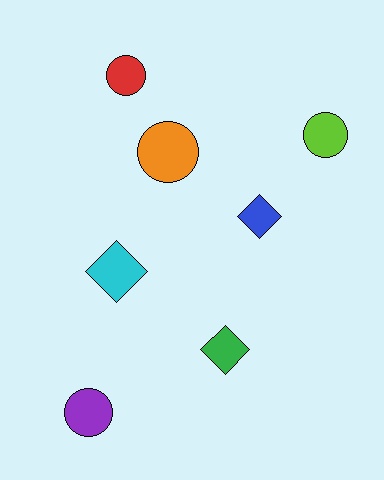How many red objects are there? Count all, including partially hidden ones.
There is 1 red object.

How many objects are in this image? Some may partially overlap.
There are 7 objects.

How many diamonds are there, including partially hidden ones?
There are 3 diamonds.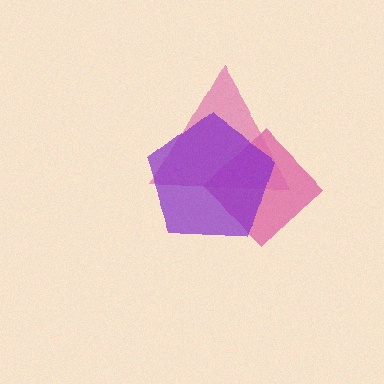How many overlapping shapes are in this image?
There are 3 overlapping shapes in the image.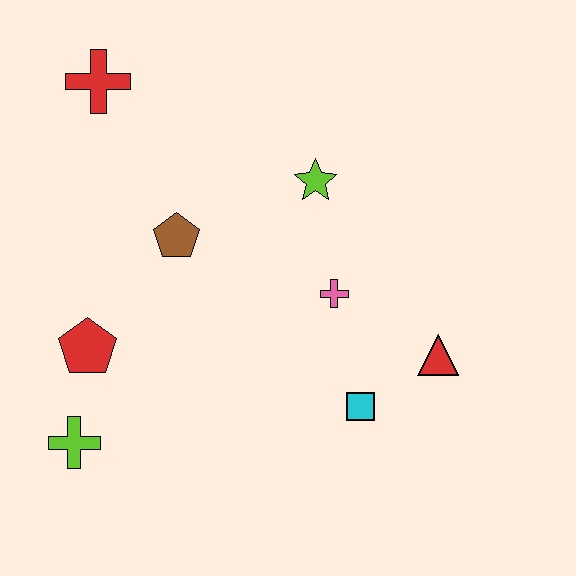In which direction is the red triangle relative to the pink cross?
The red triangle is to the right of the pink cross.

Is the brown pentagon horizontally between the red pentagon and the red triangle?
Yes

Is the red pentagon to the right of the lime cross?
Yes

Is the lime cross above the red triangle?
No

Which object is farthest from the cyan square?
The red cross is farthest from the cyan square.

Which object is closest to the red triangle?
The cyan square is closest to the red triangle.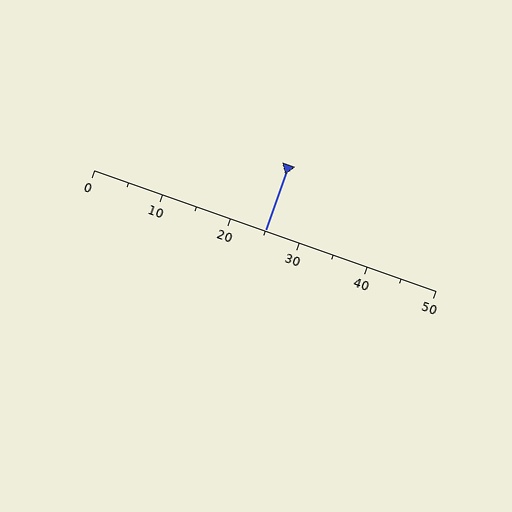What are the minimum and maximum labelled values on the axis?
The axis runs from 0 to 50.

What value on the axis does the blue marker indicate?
The marker indicates approximately 25.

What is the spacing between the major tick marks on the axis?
The major ticks are spaced 10 apart.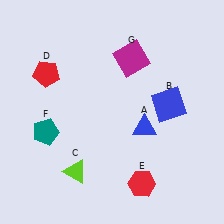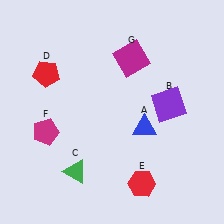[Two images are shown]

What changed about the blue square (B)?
In Image 1, B is blue. In Image 2, it changed to purple.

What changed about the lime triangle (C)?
In Image 1, C is lime. In Image 2, it changed to green.